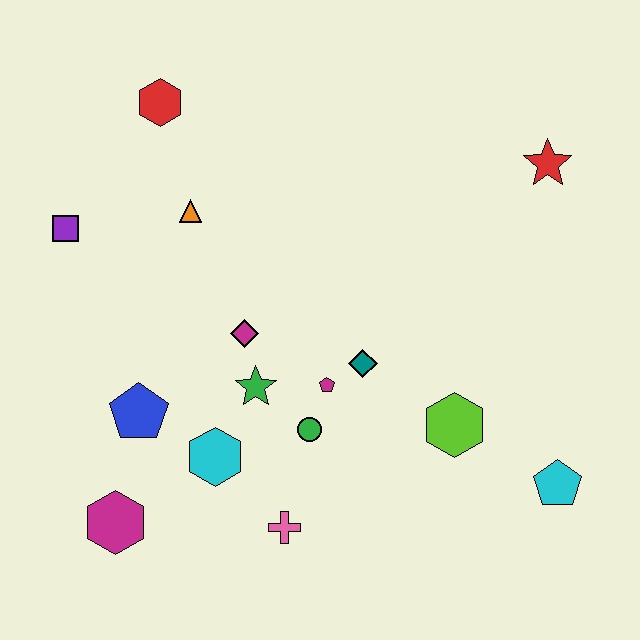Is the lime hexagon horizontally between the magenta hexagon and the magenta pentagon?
No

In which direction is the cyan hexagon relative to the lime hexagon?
The cyan hexagon is to the left of the lime hexagon.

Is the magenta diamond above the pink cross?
Yes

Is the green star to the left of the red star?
Yes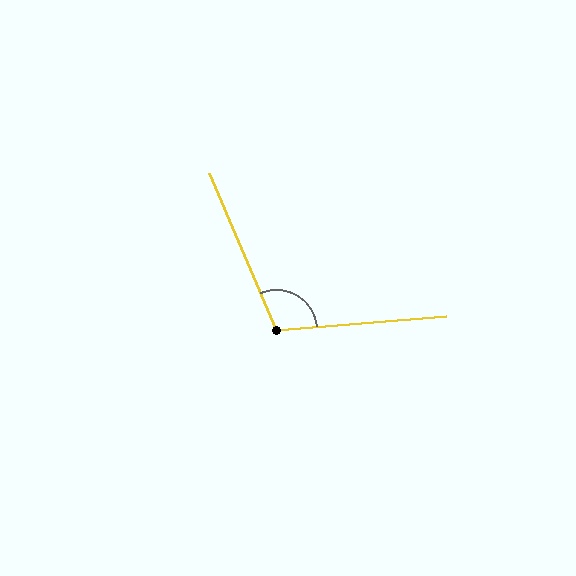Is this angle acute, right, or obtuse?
It is obtuse.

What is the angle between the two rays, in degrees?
Approximately 108 degrees.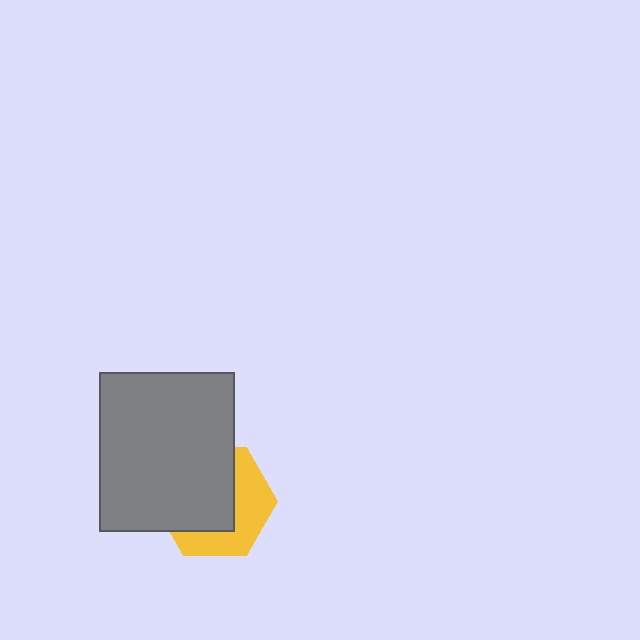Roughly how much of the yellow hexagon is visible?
A small part of it is visible (roughly 42%).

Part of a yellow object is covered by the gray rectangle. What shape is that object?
It is a hexagon.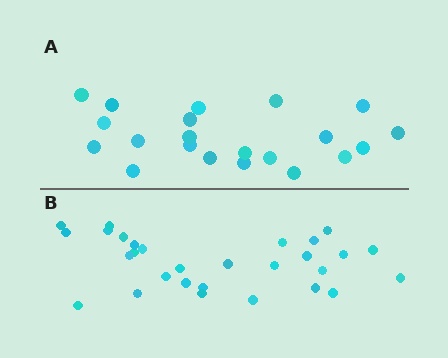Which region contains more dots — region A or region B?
Region B (the bottom region) has more dots.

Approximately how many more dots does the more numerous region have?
Region B has roughly 8 or so more dots than region A.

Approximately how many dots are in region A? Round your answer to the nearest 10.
About 20 dots. (The exact count is 21, which rounds to 20.)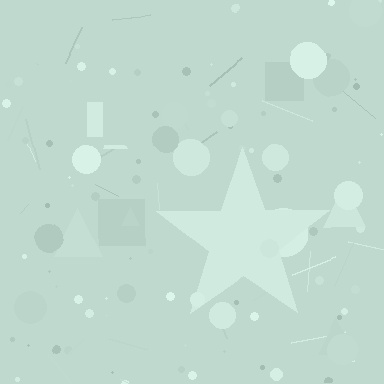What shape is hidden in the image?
A star is hidden in the image.